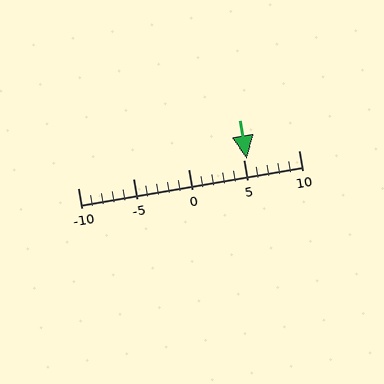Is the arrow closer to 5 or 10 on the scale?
The arrow is closer to 5.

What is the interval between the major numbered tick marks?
The major tick marks are spaced 5 units apart.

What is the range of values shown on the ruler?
The ruler shows values from -10 to 10.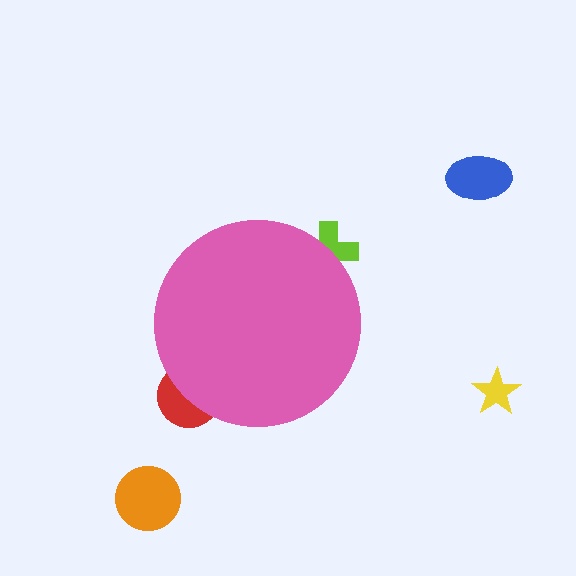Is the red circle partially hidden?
Yes, the red circle is partially hidden behind the pink circle.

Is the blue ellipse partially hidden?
No, the blue ellipse is fully visible.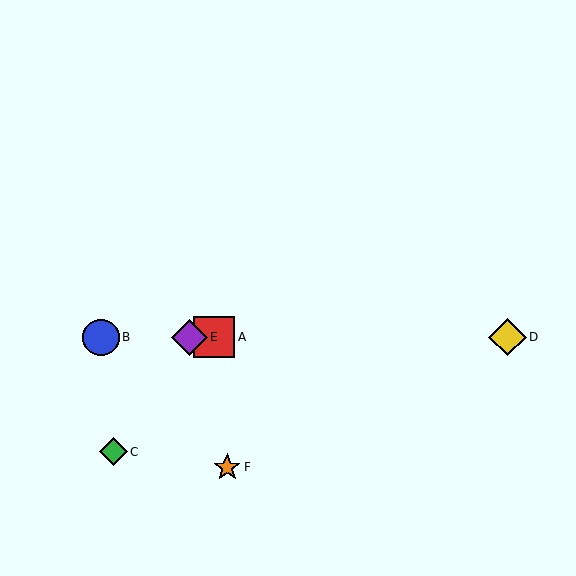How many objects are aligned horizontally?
4 objects (A, B, D, E) are aligned horizontally.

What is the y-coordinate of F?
Object F is at y≈467.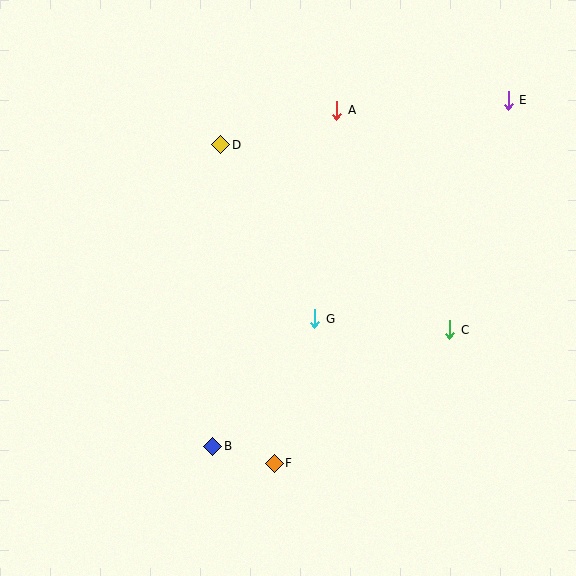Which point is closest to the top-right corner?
Point E is closest to the top-right corner.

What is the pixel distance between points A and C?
The distance between A and C is 247 pixels.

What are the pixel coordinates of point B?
Point B is at (213, 446).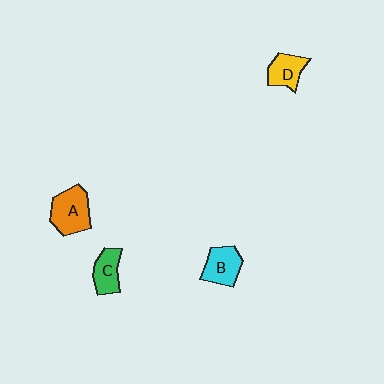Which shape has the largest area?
Shape A (orange).